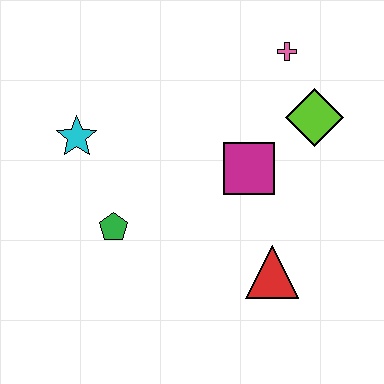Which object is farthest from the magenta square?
The cyan star is farthest from the magenta square.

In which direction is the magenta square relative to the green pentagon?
The magenta square is to the right of the green pentagon.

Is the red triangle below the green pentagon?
Yes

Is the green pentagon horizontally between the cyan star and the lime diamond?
Yes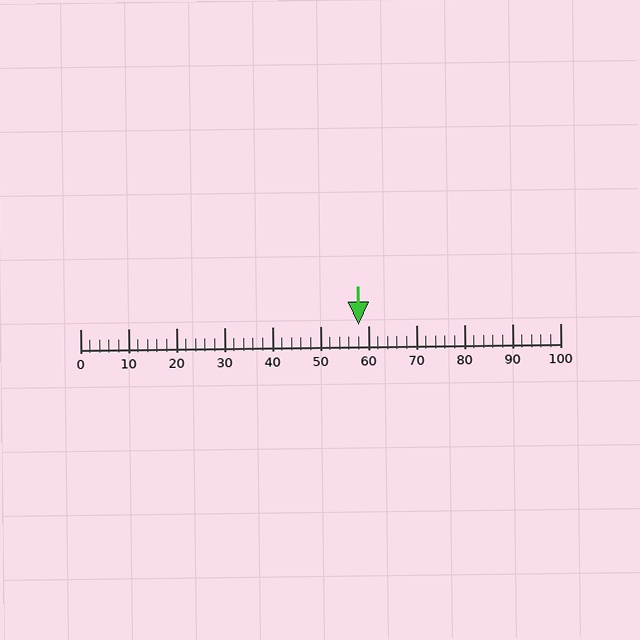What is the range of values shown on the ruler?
The ruler shows values from 0 to 100.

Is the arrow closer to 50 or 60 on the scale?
The arrow is closer to 60.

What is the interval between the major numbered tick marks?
The major tick marks are spaced 10 units apart.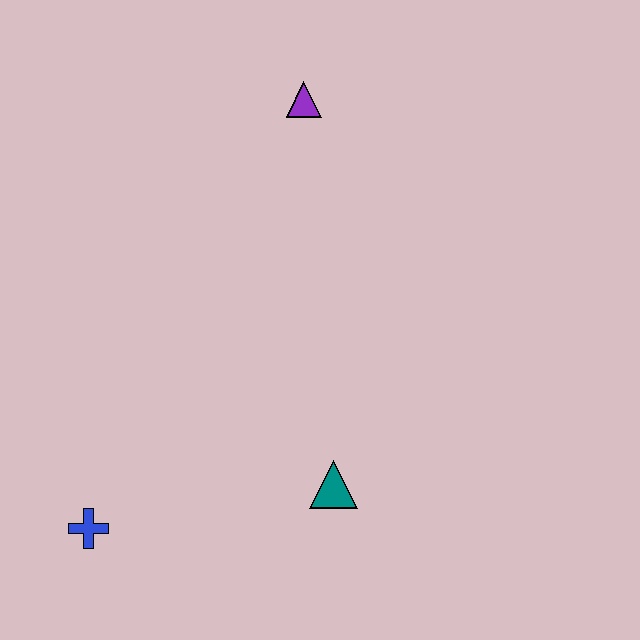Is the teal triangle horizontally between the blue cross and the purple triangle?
No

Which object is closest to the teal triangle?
The blue cross is closest to the teal triangle.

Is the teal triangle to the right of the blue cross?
Yes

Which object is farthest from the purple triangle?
The blue cross is farthest from the purple triangle.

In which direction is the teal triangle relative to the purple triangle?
The teal triangle is below the purple triangle.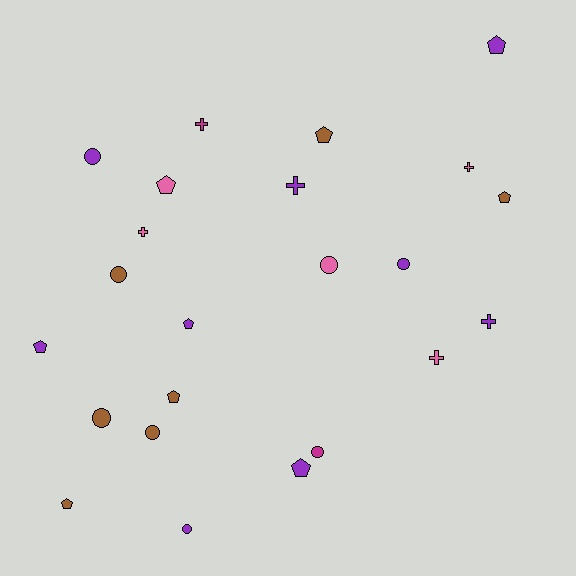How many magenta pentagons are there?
There are no magenta pentagons.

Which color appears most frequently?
Purple, with 9 objects.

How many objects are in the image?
There are 23 objects.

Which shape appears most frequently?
Pentagon, with 9 objects.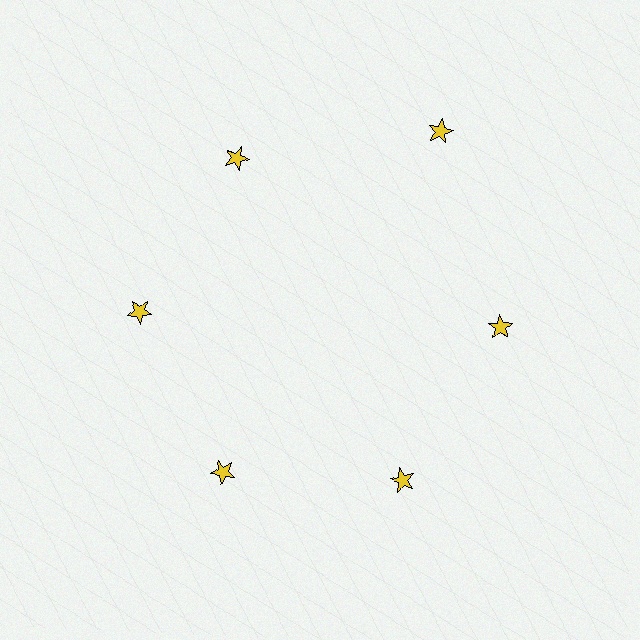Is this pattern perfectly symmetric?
No. The 6 yellow stars are arranged in a ring, but one element near the 1 o'clock position is pushed outward from the center, breaking the 6-fold rotational symmetry.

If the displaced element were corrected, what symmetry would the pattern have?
It would have 6-fold rotational symmetry — the pattern would map onto itself every 60 degrees.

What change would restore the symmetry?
The symmetry would be restored by moving it inward, back onto the ring so that all 6 stars sit at equal angles and equal distance from the center.